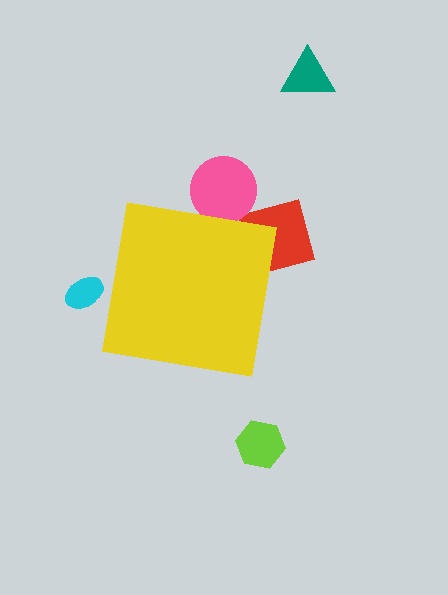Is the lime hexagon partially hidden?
No, the lime hexagon is fully visible.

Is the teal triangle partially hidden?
No, the teal triangle is fully visible.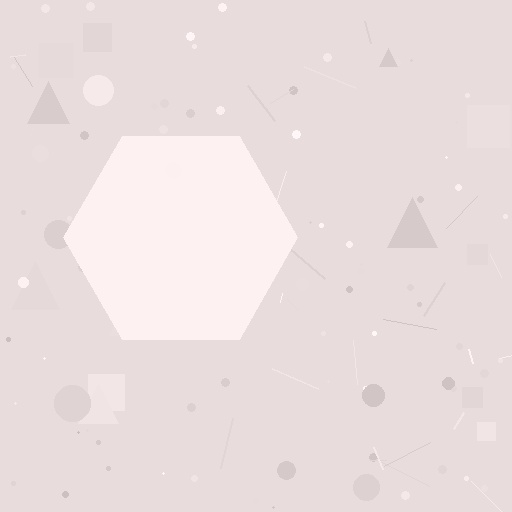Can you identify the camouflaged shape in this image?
The camouflaged shape is a hexagon.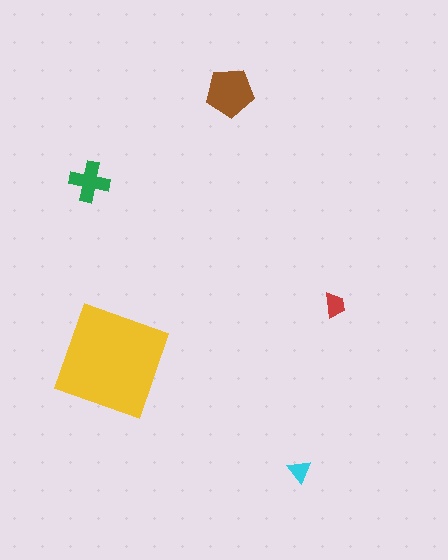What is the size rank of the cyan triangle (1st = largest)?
5th.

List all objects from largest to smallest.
The yellow square, the brown pentagon, the green cross, the red trapezoid, the cyan triangle.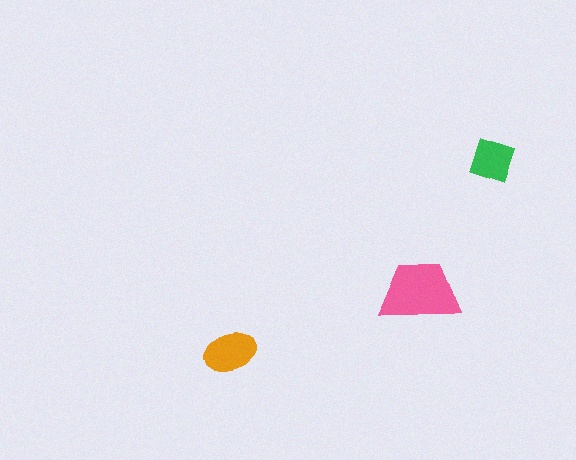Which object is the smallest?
The green square.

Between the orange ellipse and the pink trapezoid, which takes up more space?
The pink trapezoid.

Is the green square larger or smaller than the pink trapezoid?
Smaller.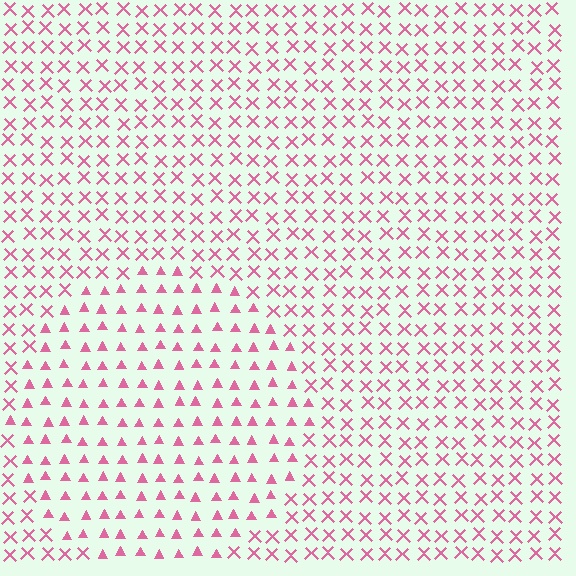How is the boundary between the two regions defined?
The boundary is defined by a change in element shape: triangles inside vs. X marks outside. All elements share the same color and spacing.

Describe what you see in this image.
The image is filled with small pink elements arranged in a uniform grid. A circle-shaped region contains triangles, while the surrounding area contains X marks. The boundary is defined purely by the change in element shape.